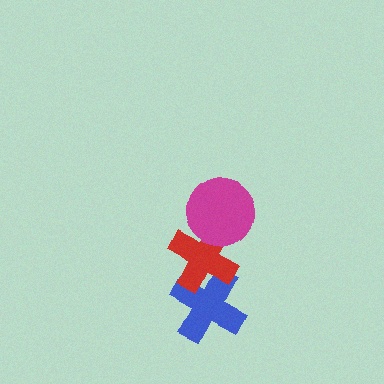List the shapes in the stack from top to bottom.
From top to bottom: the magenta circle, the red cross, the blue cross.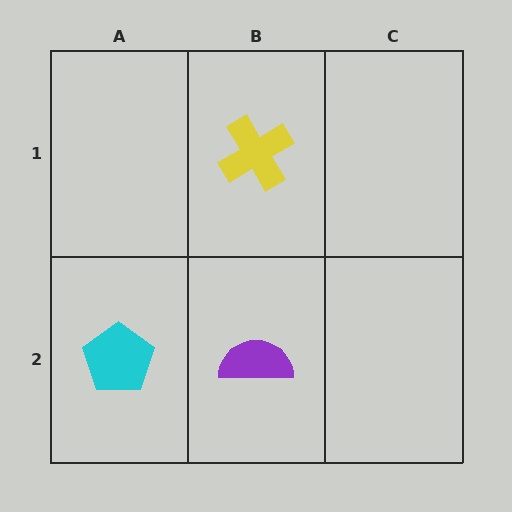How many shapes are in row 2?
2 shapes.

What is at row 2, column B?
A purple semicircle.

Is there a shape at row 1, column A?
No, that cell is empty.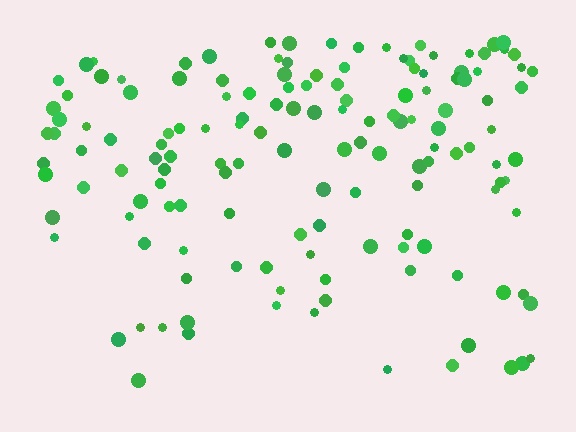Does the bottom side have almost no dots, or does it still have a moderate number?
Still a moderate number, just noticeably fewer than the top.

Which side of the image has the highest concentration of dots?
The top.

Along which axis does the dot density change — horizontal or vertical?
Vertical.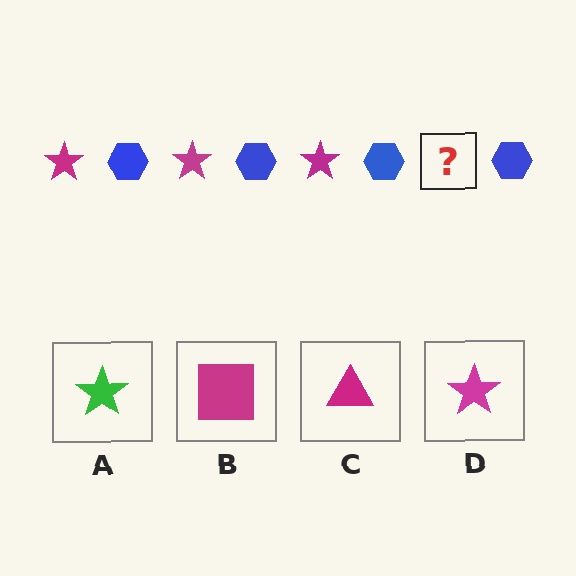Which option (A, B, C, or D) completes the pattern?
D.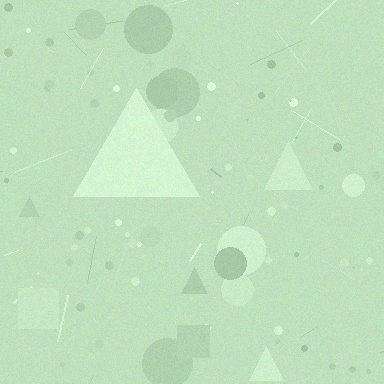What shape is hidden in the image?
A triangle is hidden in the image.